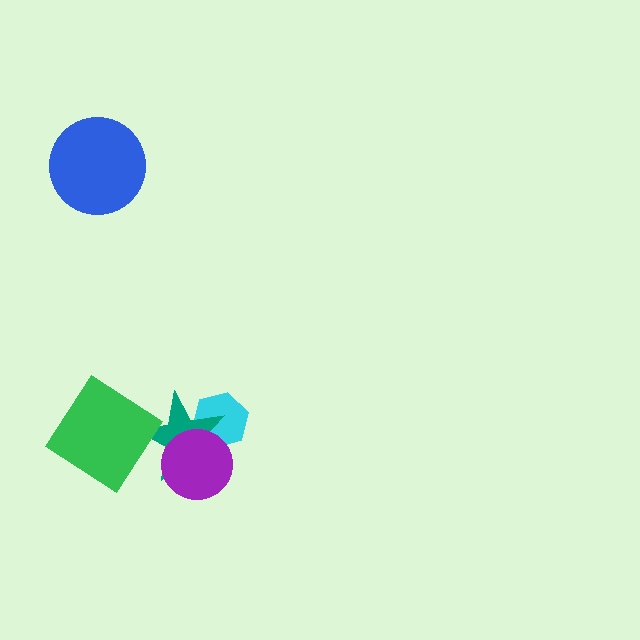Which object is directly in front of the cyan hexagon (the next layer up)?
The teal star is directly in front of the cyan hexagon.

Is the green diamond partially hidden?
No, no other shape covers it.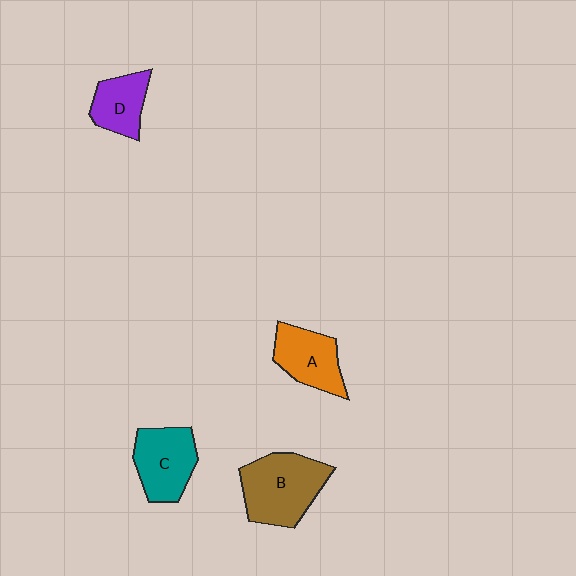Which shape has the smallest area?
Shape D (purple).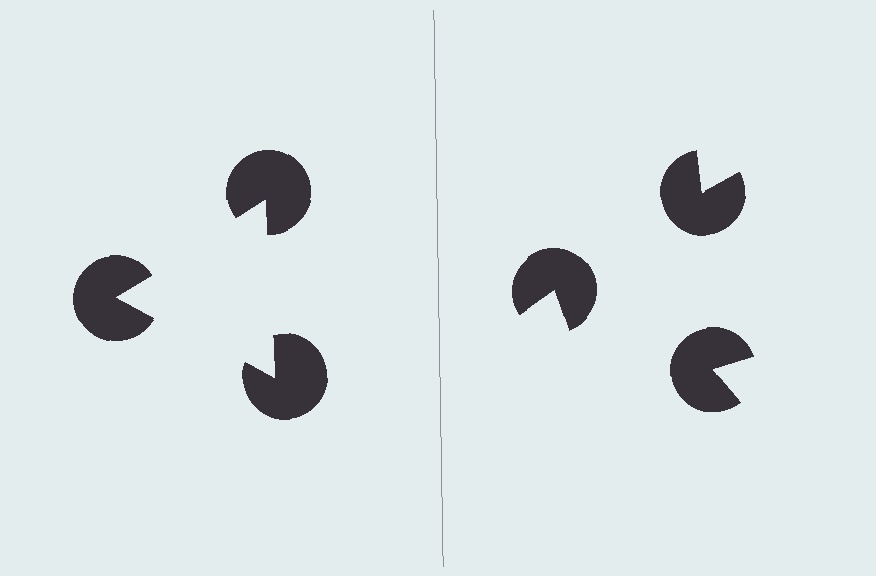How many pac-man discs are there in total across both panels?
6 — 3 on each side.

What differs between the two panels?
The pac-man discs are positioned identically on both sides; only the wedge orientations differ. On the left they align to a triangle; on the right they are misaligned.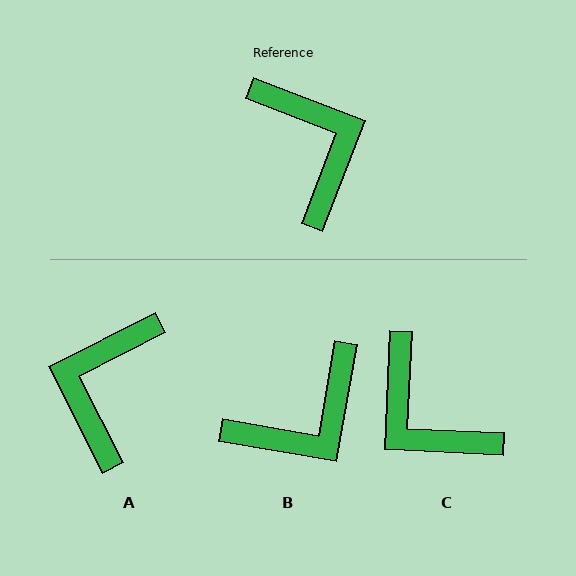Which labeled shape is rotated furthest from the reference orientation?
C, about 162 degrees away.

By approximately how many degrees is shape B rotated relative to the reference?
Approximately 79 degrees clockwise.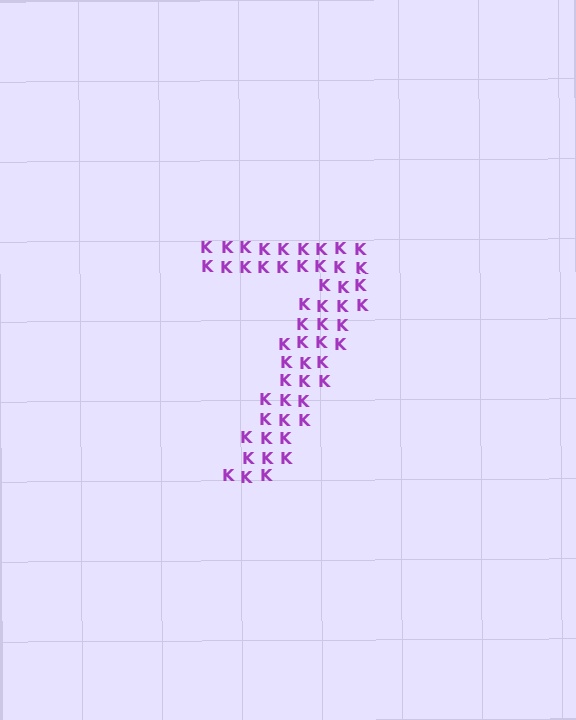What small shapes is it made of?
It is made of small letter K's.